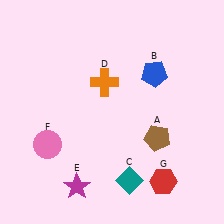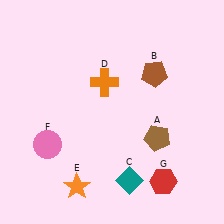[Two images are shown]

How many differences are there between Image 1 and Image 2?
There are 2 differences between the two images.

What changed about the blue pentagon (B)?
In Image 1, B is blue. In Image 2, it changed to brown.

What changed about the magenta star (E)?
In Image 1, E is magenta. In Image 2, it changed to orange.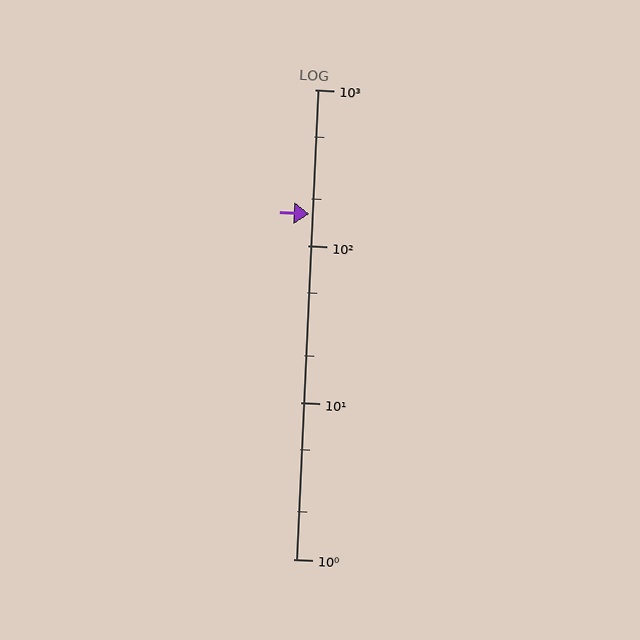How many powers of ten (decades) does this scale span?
The scale spans 3 decades, from 1 to 1000.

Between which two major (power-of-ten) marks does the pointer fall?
The pointer is between 100 and 1000.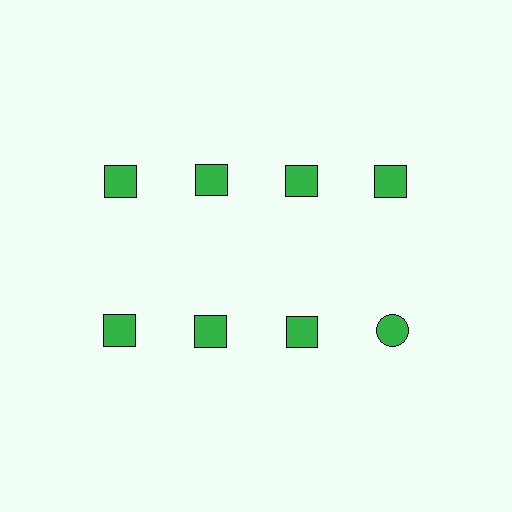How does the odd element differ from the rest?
It has a different shape: circle instead of square.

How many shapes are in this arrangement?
There are 8 shapes arranged in a grid pattern.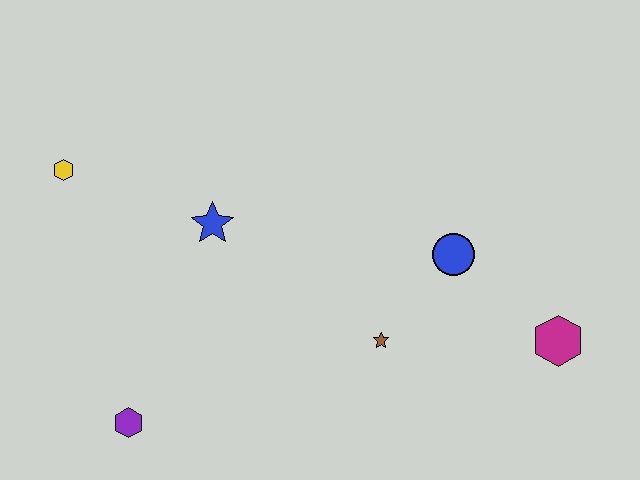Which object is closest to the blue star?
The yellow hexagon is closest to the blue star.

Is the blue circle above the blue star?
No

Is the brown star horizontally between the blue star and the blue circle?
Yes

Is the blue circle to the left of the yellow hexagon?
No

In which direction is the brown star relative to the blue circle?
The brown star is below the blue circle.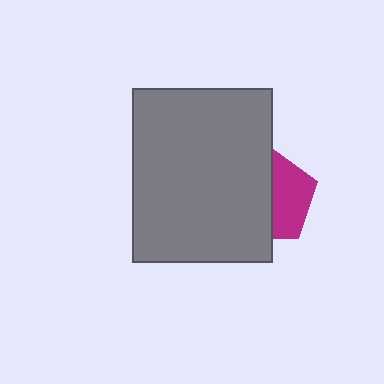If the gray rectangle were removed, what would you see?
You would see the complete magenta pentagon.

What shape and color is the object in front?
The object in front is a gray rectangle.